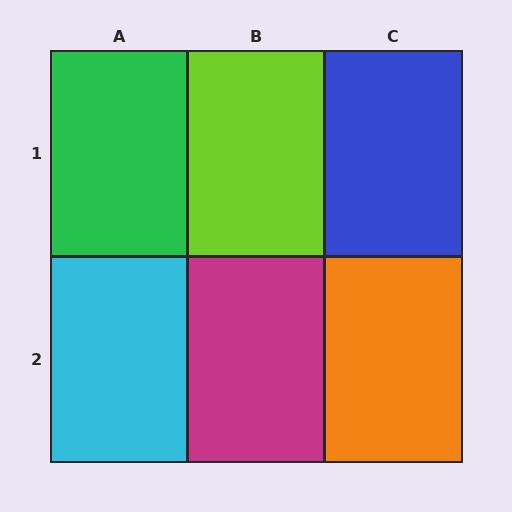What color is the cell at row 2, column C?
Orange.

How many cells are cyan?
1 cell is cyan.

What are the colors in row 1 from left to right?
Green, lime, blue.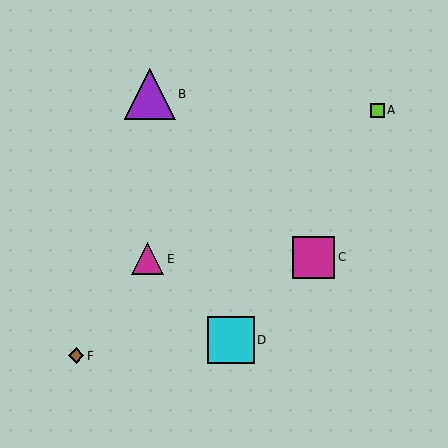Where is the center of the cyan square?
The center of the cyan square is at (231, 340).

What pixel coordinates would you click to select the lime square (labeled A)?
Click at (377, 110) to select the lime square A.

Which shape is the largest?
The purple triangle (labeled B) is the largest.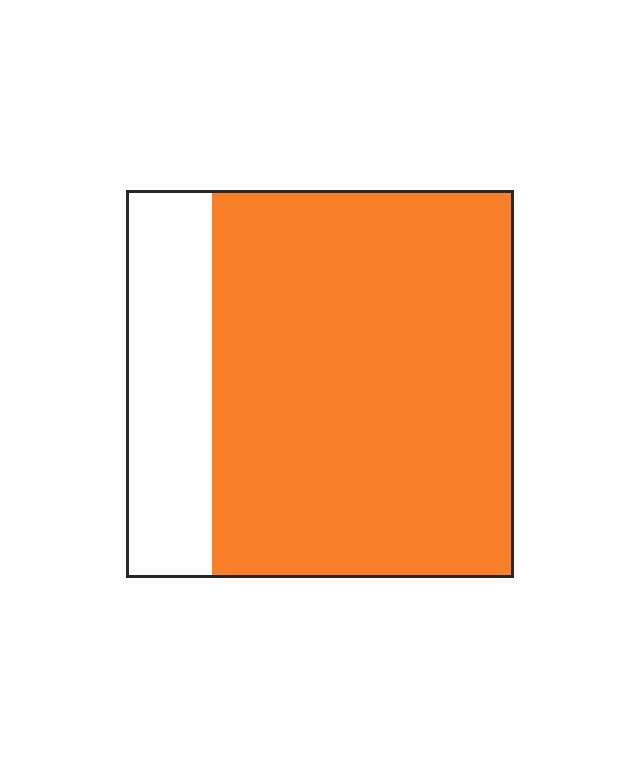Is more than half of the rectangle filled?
Yes.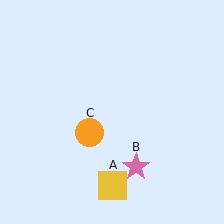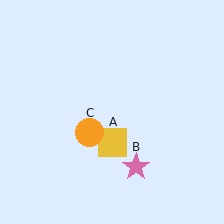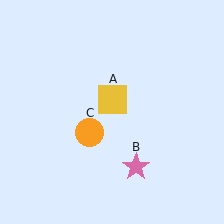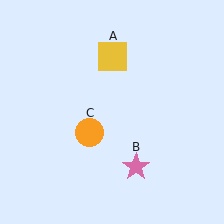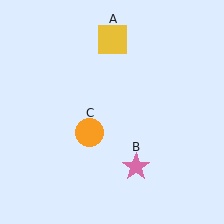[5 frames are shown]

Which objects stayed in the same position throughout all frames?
Pink star (object B) and orange circle (object C) remained stationary.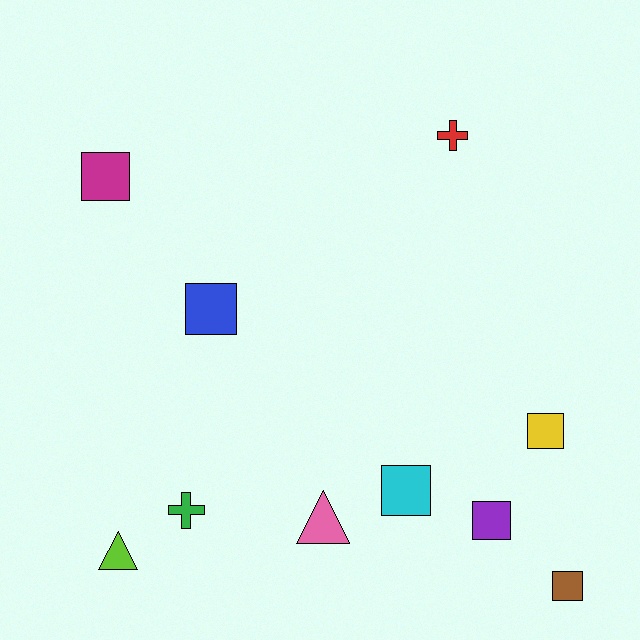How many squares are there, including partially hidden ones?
There are 6 squares.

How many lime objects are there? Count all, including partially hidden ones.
There is 1 lime object.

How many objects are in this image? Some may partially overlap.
There are 10 objects.